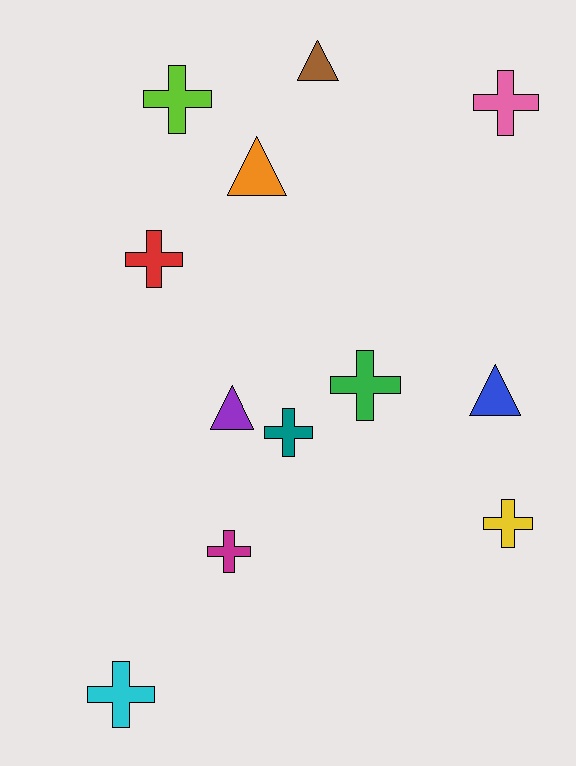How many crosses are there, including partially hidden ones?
There are 8 crosses.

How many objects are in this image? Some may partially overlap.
There are 12 objects.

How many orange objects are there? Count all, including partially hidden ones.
There is 1 orange object.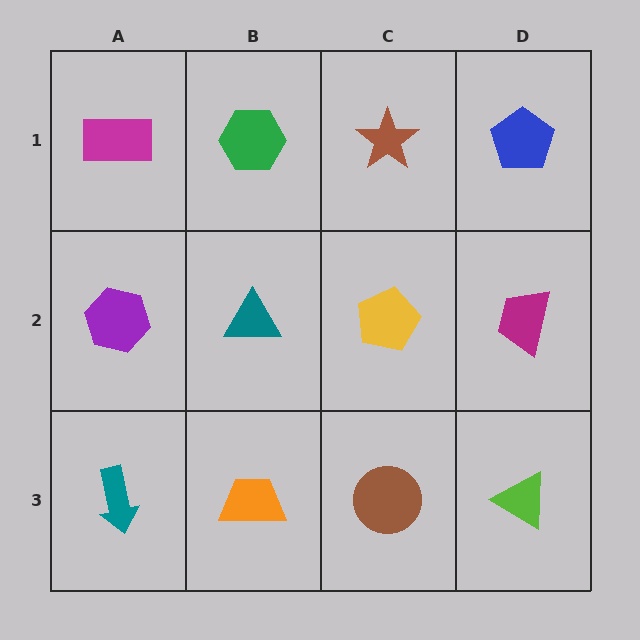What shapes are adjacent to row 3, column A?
A purple hexagon (row 2, column A), an orange trapezoid (row 3, column B).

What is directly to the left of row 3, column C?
An orange trapezoid.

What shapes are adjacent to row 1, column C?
A yellow pentagon (row 2, column C), a green hexagon (row 1, column B), a blue pentagon (row 1, column D).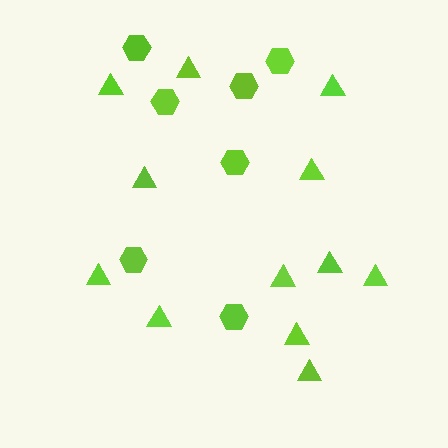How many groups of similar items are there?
There are 2 groups: one group of triangles (12) and one group of hexagons (7).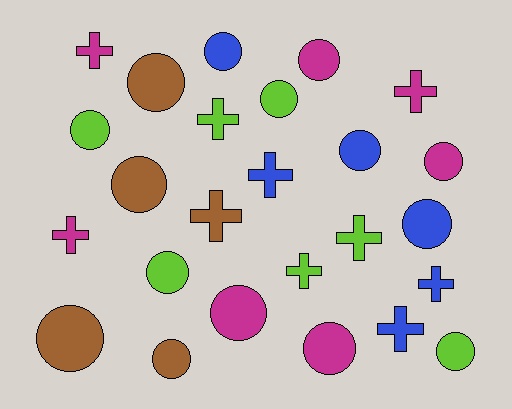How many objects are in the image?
There are 25 objects.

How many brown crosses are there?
There is 1 brown cross.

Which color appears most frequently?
Magenta, with 7 objects.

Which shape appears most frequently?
Circle, with 15 objects.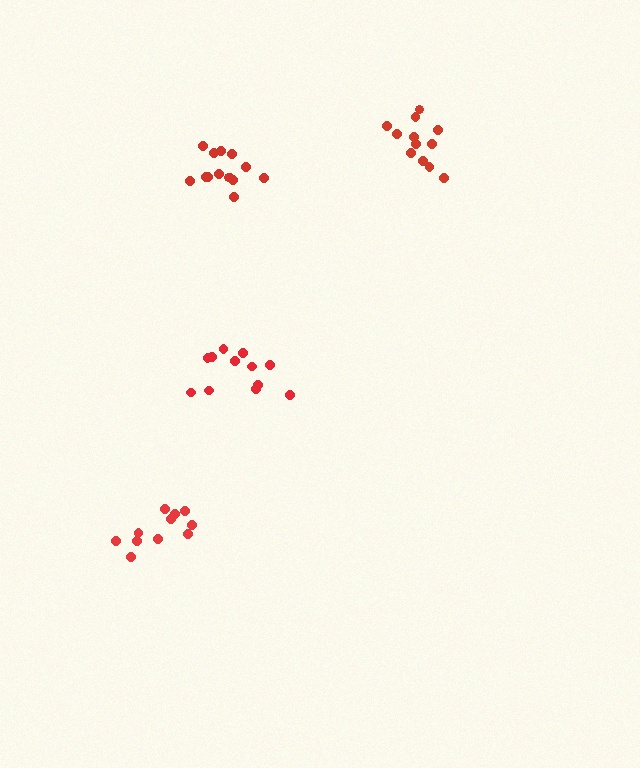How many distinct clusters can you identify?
There are 4 distinct clusters.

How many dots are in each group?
Group 1: 12 dots, Group 2: 14 dots, Group 3: 12 dots, Group 4: 11 dots (49 total).